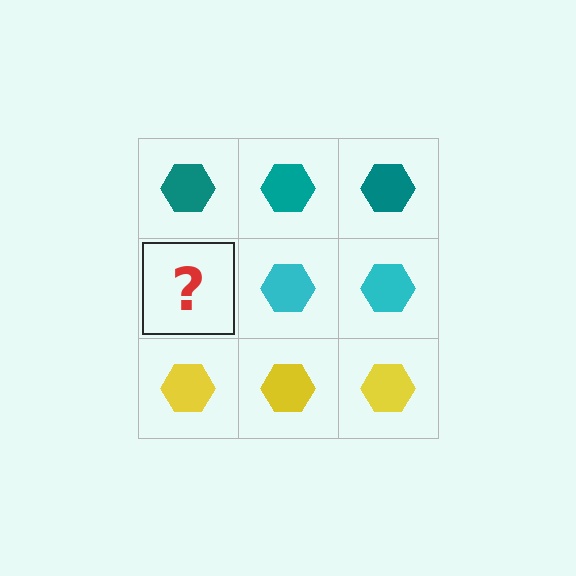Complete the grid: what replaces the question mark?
The question mark should be replaced with a cyan hexagon.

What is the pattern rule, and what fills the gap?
The rule is that each row has a consistent color. The gap should be filled with a cyan hexagon.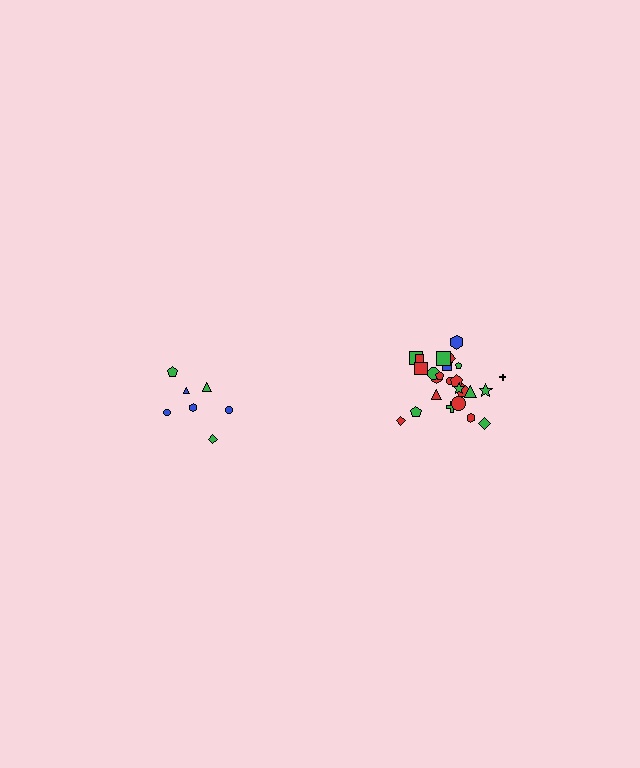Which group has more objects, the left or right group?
The right group.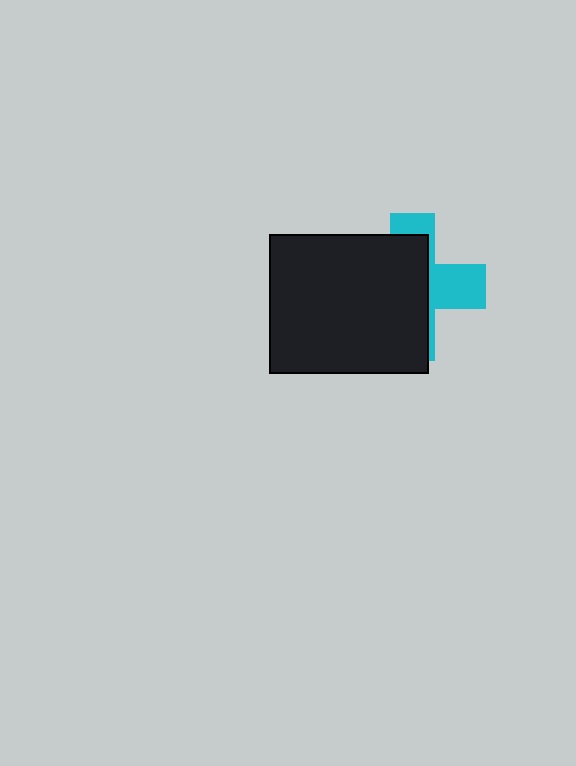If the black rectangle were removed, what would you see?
You would see the complete cyan cross.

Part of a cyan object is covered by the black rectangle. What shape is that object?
It is a cross.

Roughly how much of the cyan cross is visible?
A small part of it is visible (roughly 35%).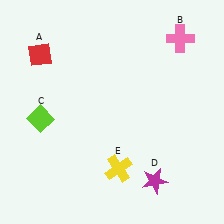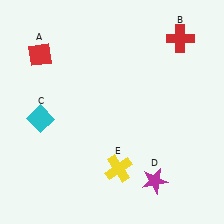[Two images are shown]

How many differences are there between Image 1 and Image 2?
There are 2 differences between the two images.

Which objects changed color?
B changed from pink to red. C changed from lime to cyan.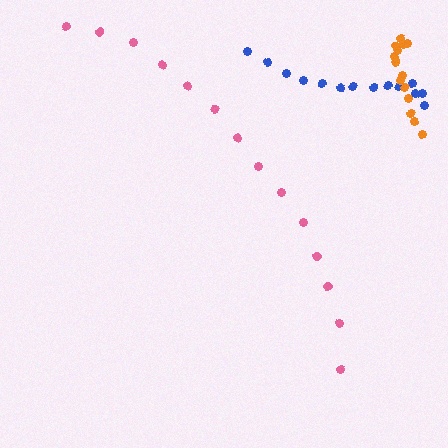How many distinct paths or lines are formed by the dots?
There are 3 distinct paths.